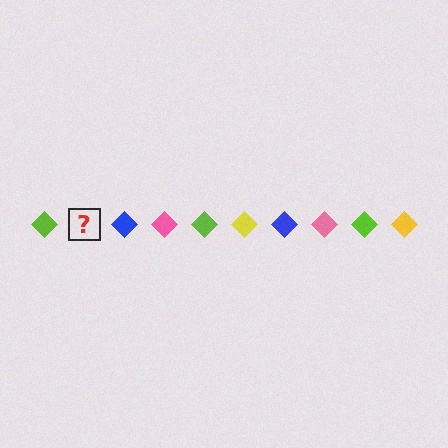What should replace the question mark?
The question mark should be replaced with a yellow diamond.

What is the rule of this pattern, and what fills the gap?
The rule is that the pattern cycles through lime, yellow, blue, pink diamonds. The gap should be filled with a yellow diamond.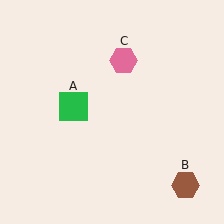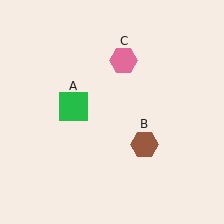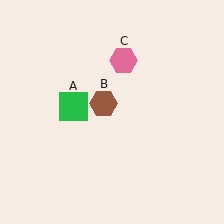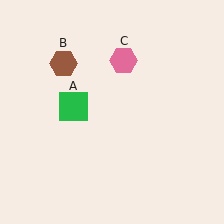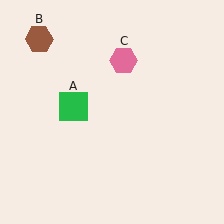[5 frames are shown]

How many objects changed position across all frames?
1 object changed position: brown hexagon (object B).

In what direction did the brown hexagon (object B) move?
The brown hexagon (object B) moved up and to the left.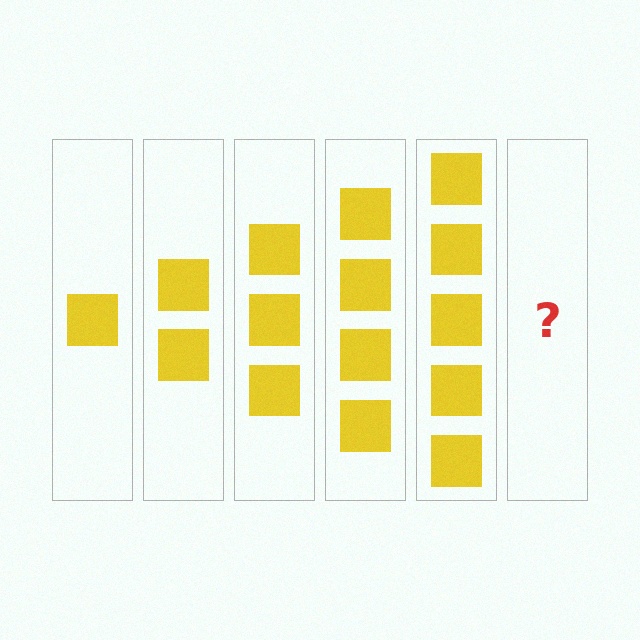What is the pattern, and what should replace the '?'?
The pattern is that each step adds one more square. The '?' should be 6 squares.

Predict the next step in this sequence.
The next step is 6 squares.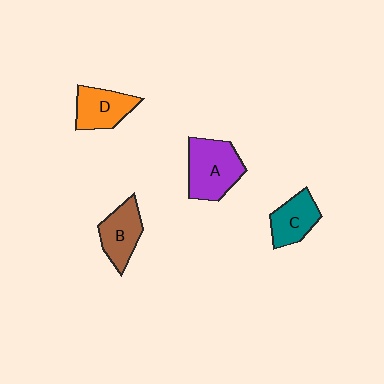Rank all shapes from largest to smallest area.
From largest to smallest: A (purple), D (orange), B (brown), C (teal).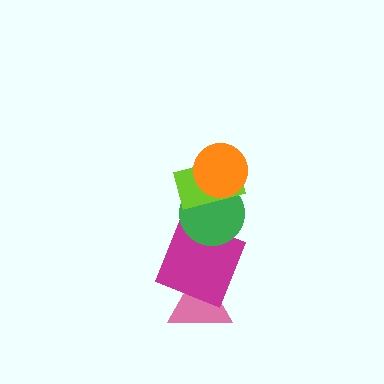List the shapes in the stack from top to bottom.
From top to bottom: the orange circle, the lime rectangle, the green circle, the magenta square, the pink triangle.